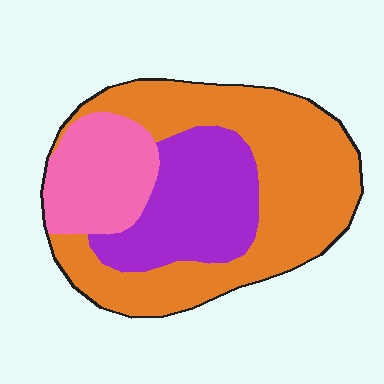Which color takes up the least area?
Pink, at roughly 20%.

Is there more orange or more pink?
Orange.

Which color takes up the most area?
Orange, at roughly 55%.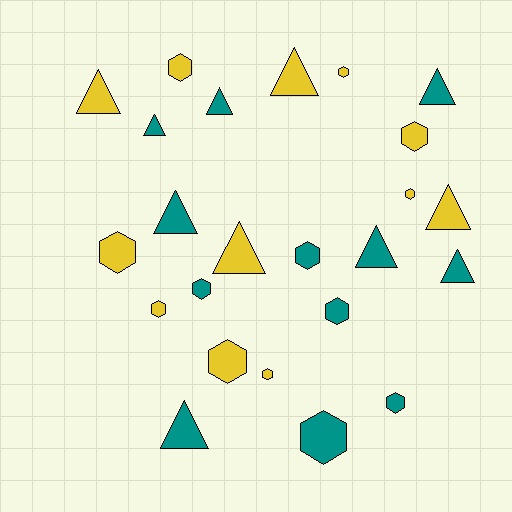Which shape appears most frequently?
Hexagon, with 13 objects.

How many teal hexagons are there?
There are 5 teal hexagons.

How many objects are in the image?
There are 24 objects.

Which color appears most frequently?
Teal, with 12 objects.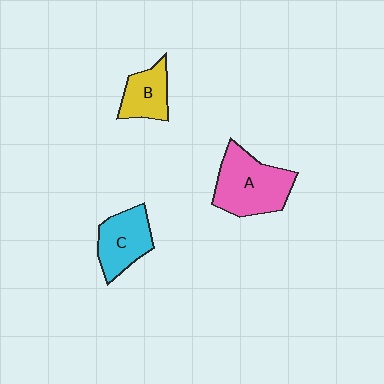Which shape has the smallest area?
Shape B (yellow).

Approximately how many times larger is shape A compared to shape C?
Approximately 1.4 times.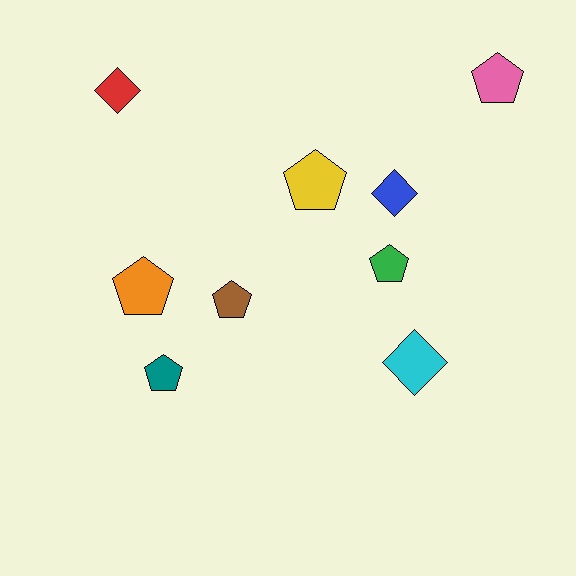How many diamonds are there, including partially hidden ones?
There are 3 diamonds.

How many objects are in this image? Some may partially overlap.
There are 9 objects.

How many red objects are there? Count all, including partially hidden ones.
There is 1 red object.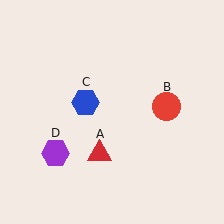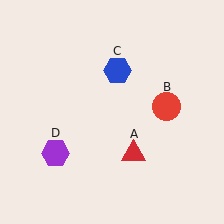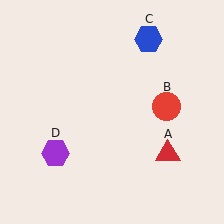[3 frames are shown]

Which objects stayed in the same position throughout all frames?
Red circle (object B) and purple hexagon (object D) remained stationary.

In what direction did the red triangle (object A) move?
The red triangle (object A) moved right.